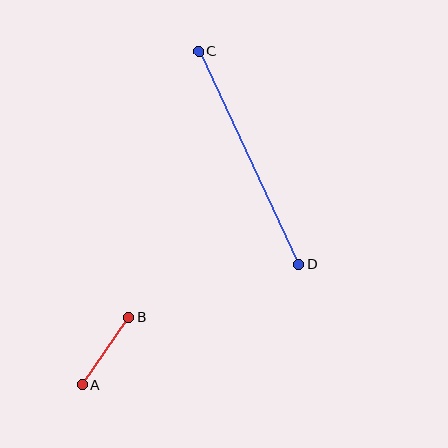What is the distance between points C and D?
The distance is approximately 235 pixels.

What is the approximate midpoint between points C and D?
The midpoint is at approximately (249, 158) pixels.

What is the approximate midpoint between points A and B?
The midpoint is at approximately (106, 351) pixels.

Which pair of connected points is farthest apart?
Points C and D are farthest apart.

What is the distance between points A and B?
The distance is approximately 82 pixels.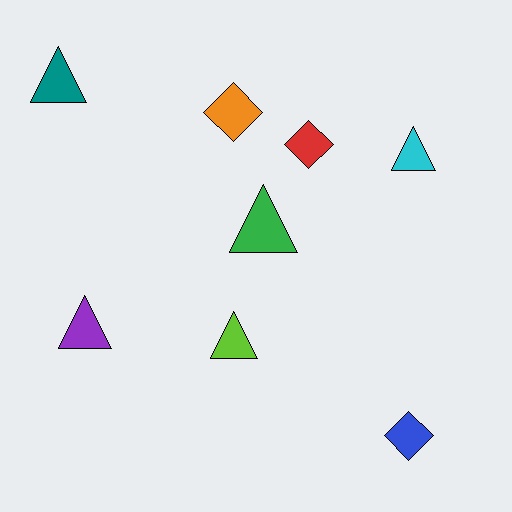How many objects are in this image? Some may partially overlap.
There are 8 objects.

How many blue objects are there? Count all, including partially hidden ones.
There is 1 blue object.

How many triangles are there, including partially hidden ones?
There are 5 triangles.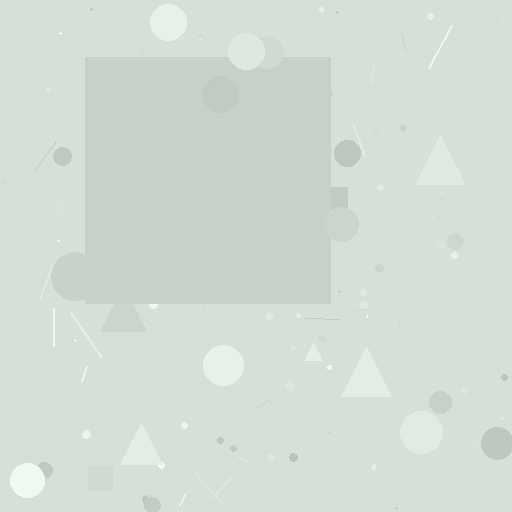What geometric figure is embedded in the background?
A square is embedded in the background.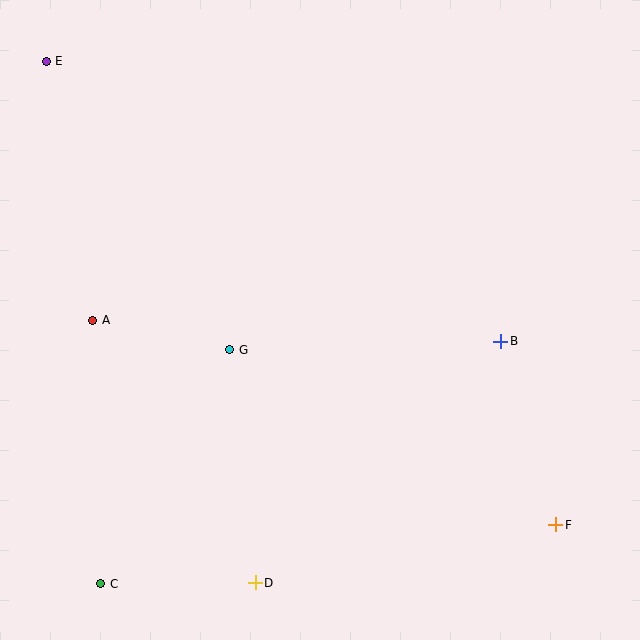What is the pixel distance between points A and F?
The distance between A and F is 506 pixels.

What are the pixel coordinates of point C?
Point C is at (101, 584).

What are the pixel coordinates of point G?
Point G is at (230, 350).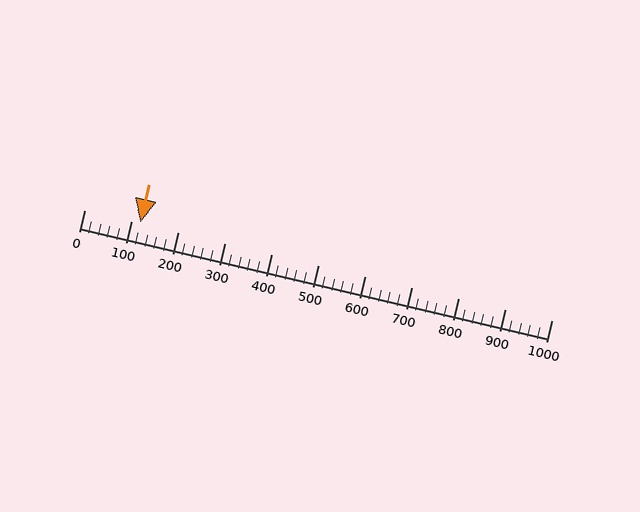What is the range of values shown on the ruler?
The ruler shows values from 0 to 1000.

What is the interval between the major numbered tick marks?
The major tick marks are spaced 100 units apart.